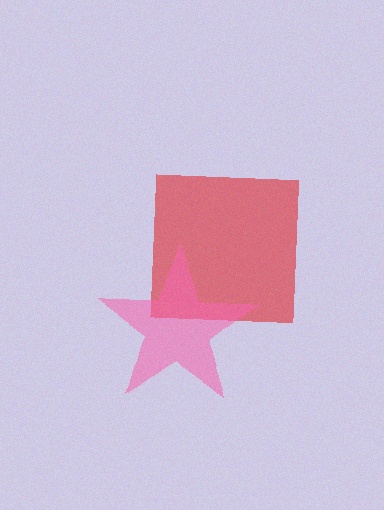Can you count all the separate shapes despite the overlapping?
Yes, there are 2 separate shapes.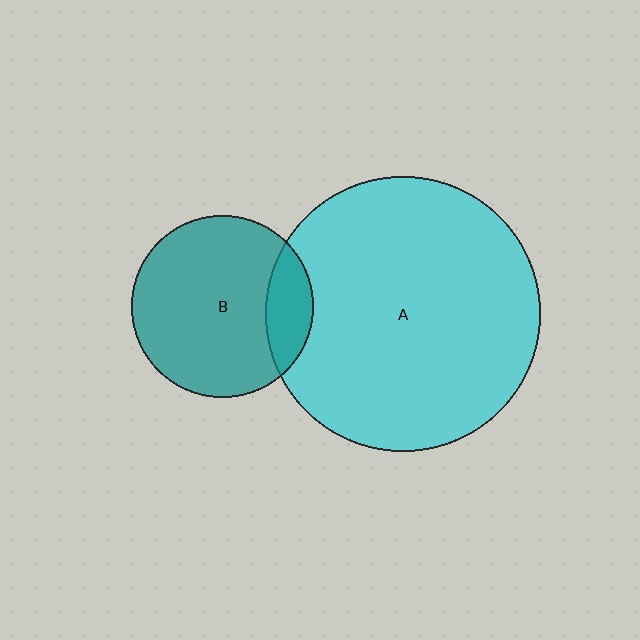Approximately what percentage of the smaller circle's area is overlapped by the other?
Approximately 15%.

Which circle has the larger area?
Circle A (cyan).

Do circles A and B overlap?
Yes.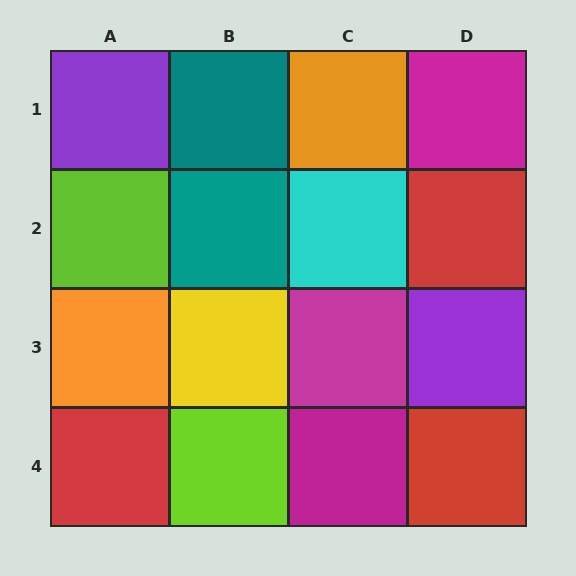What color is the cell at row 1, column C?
Orange.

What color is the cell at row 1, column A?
Purple.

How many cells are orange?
2 cells are orange.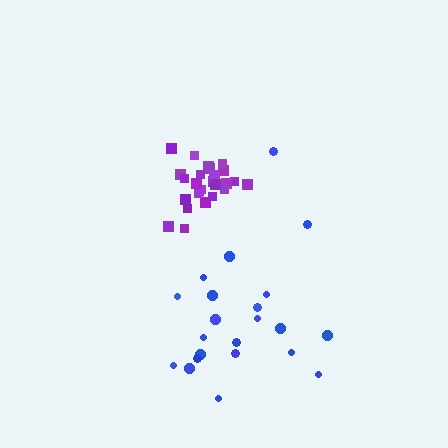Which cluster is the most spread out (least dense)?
Blue.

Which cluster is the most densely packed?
Purple.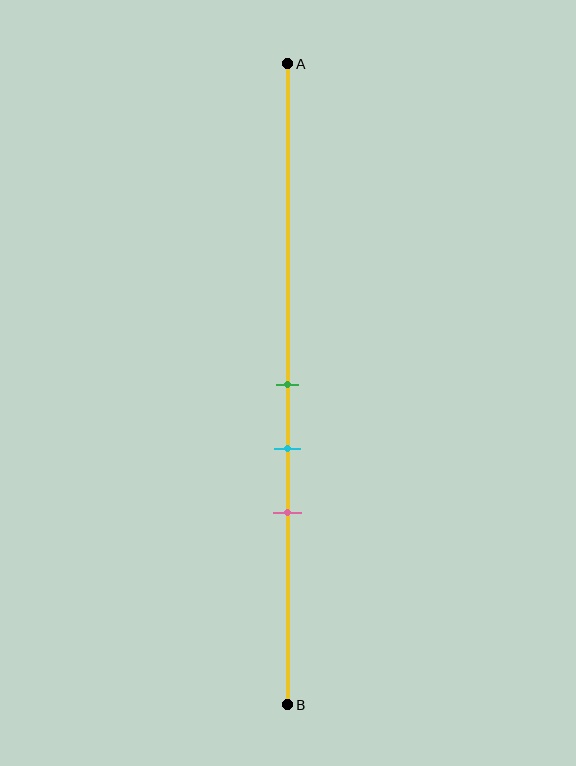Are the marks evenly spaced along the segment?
Yes, the marks are approximately evenly spaced.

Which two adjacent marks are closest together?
The green and cyan marks are the closest adjacent pair.